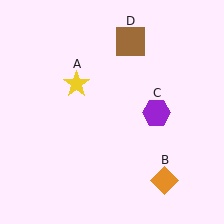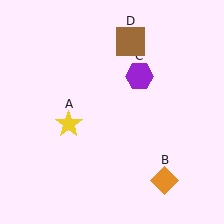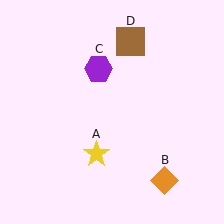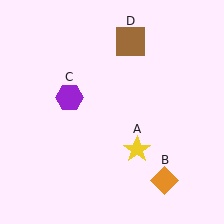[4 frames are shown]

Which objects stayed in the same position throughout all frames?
Orange diamond (object B) and brown square (object D) remained stationary.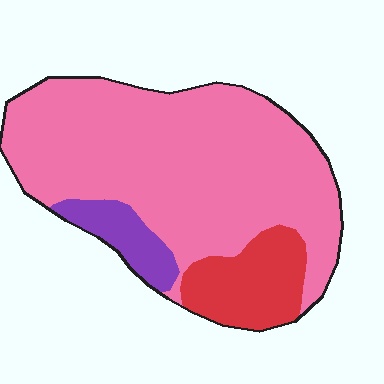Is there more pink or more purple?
Pink.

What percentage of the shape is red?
Red covers about 15% of the shape.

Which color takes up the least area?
Purple, at roughly 10%.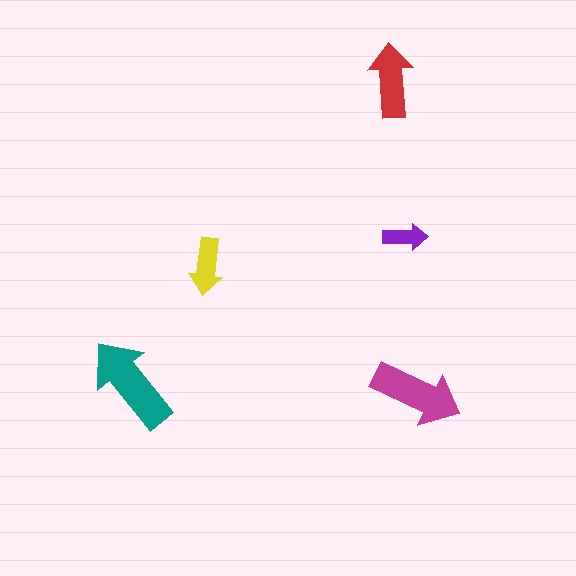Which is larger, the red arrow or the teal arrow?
The teal one.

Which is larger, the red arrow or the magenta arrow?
The magenta one.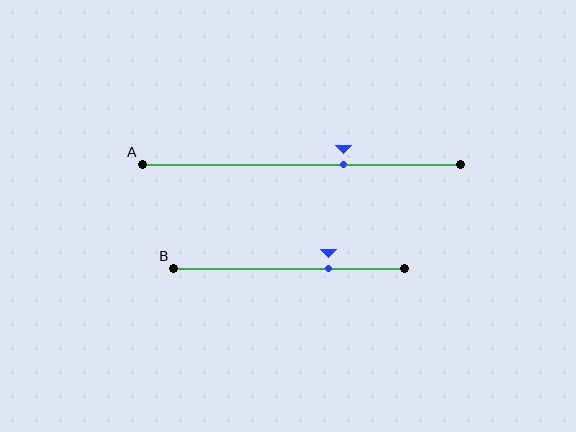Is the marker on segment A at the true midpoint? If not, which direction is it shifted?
No, the marker on segment A is shifted to the right by about 13% of the segment length.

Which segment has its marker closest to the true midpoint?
Segment A has its marker closest to the true midpoint.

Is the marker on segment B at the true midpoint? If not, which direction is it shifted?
No, the marker on segment B is shifted to the right by about 17% of the segment length.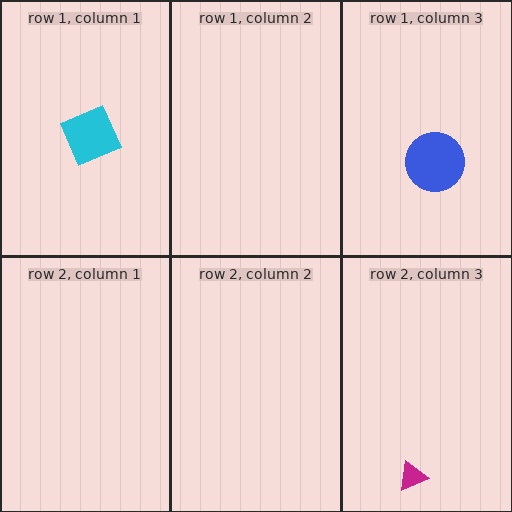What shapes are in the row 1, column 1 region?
The cyan square.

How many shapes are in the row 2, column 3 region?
1.